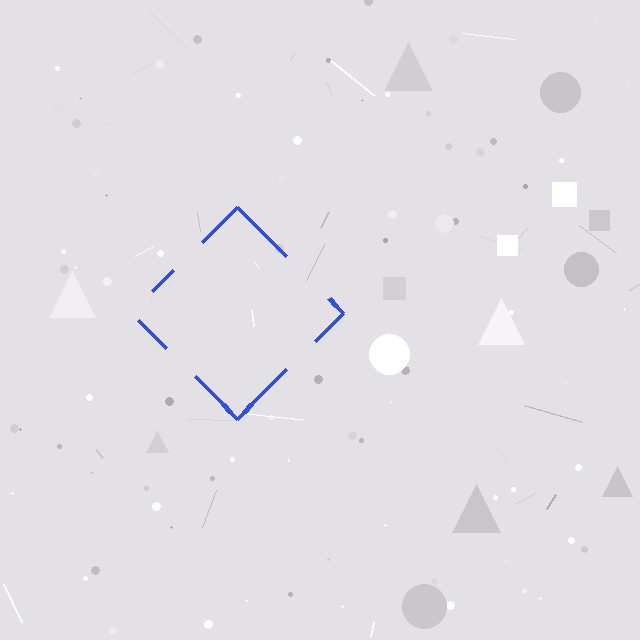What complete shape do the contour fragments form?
The contour fragments form a diamond.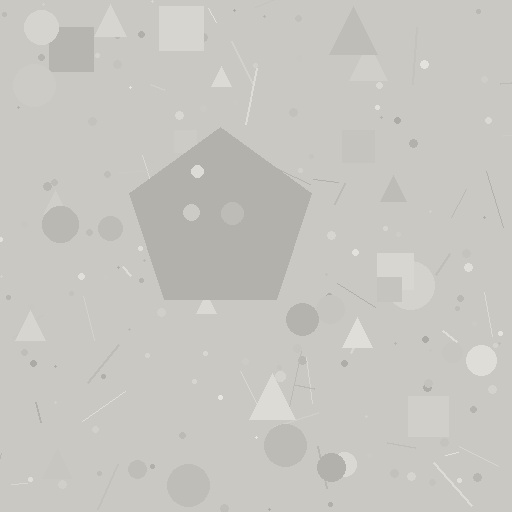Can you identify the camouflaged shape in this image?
The camouflaged shape is a pentagon.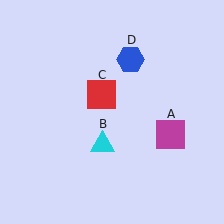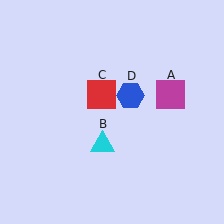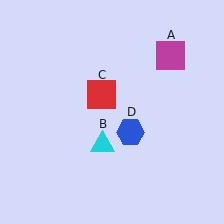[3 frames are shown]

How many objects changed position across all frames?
2 objects changed position: magenta square (object A), blue hexagon (object D).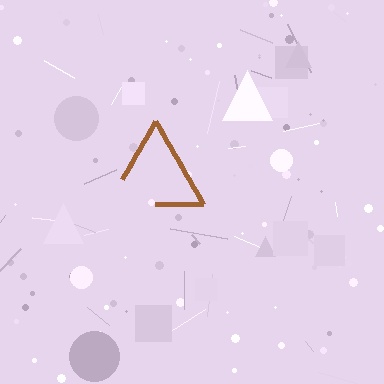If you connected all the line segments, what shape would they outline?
They would outline a triangle.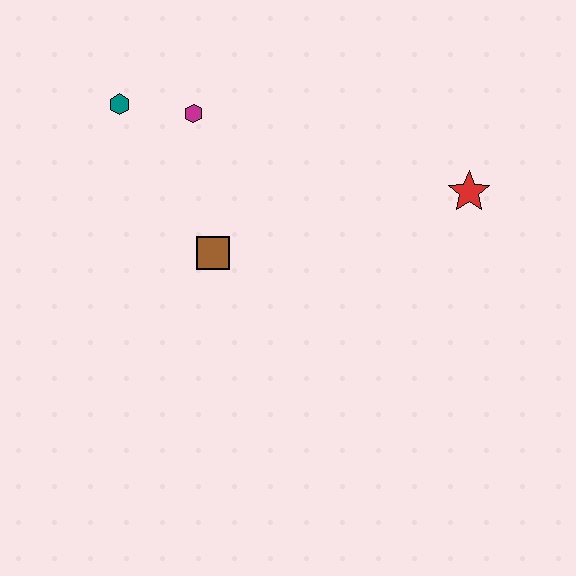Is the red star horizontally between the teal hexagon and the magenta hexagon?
No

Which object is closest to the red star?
The brown square is closest to the red star.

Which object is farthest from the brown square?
The red star is farthest from the brown square.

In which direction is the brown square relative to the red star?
The brown square is to the left of the red star.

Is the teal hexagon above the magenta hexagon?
Yes